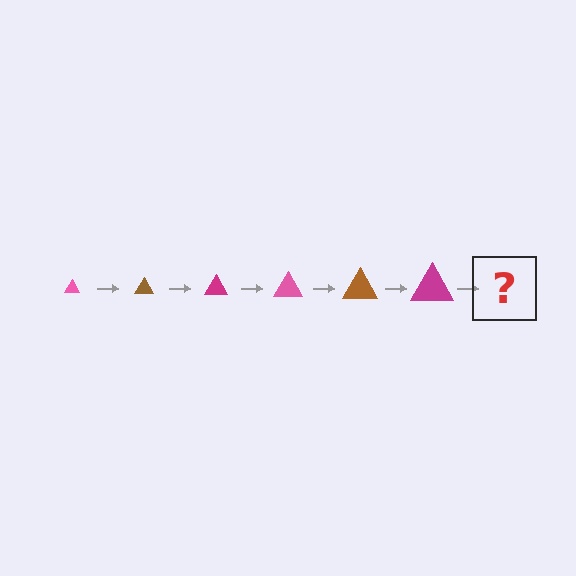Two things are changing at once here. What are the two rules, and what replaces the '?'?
The two rules are that the triangle grows larger each step and the color cycles through pink, brown, and magenta. The '?' should be a pink triangle, larger than the previous one.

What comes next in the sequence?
The next element should be a pink triangle, larger than the previous one.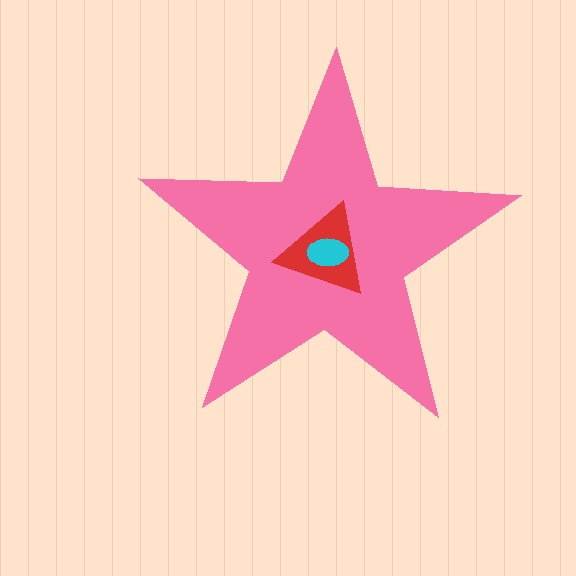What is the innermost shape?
The cyan ellipse.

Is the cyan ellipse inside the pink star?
Yes.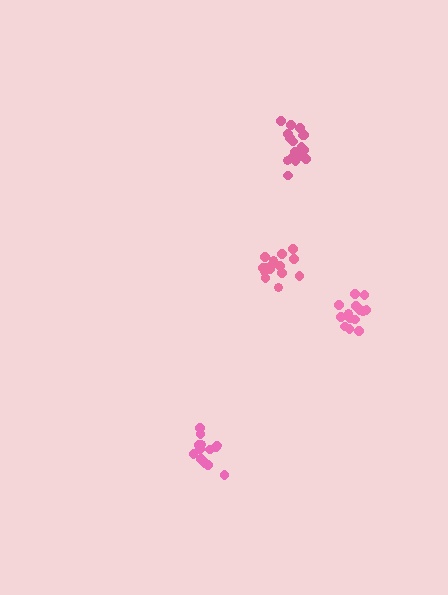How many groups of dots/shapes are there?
There are 4 groups.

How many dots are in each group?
Group 1: 18 dots, Group 2: 14 dots, Group 3: 16 dots, Group 4: 13 dots (61 total).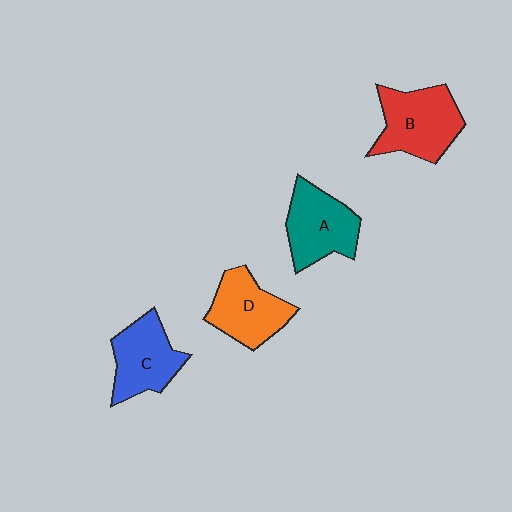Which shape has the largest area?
Shape B (red).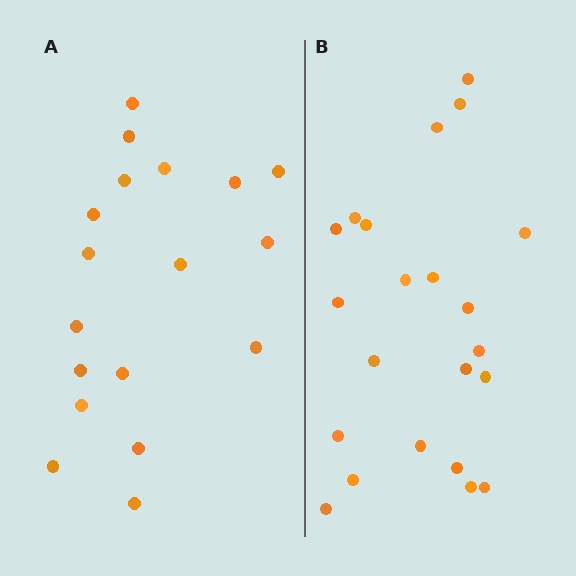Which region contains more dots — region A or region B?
Region B (the right region) has more dots.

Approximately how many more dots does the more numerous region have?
Region B has about 4 more dots than region A.